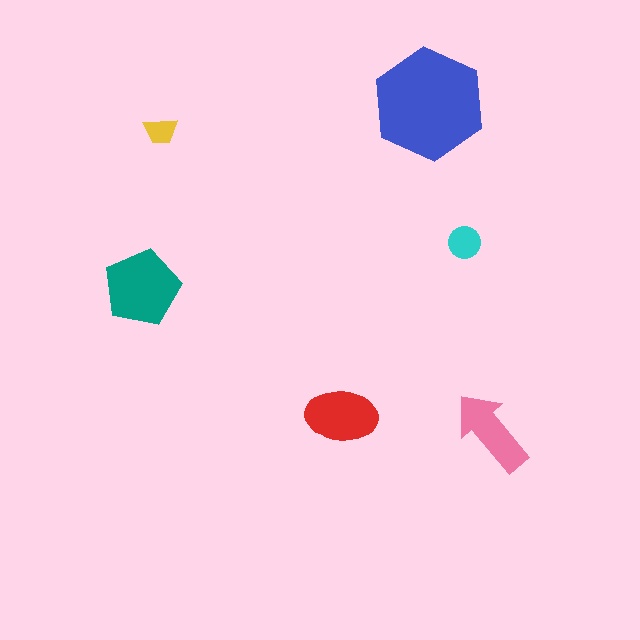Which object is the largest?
The blue hexagon.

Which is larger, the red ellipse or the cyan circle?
The red ellipse.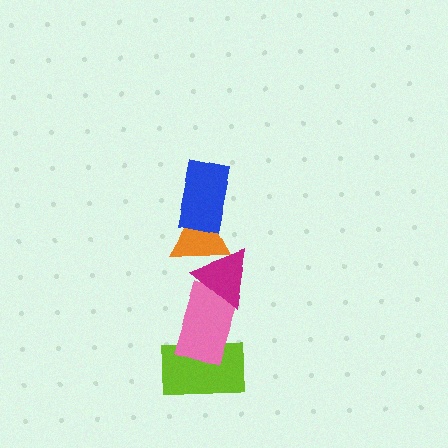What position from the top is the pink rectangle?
The pink rectangle is 4th from the top.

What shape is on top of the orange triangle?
The blue rectangle is on top of the orange triangle.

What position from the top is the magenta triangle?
The magenta triangle is 3rd from the top.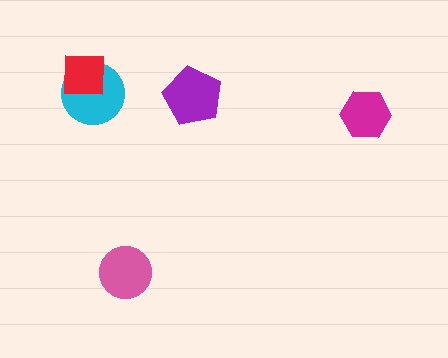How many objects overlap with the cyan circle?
1 object overlaps with the cyan circle.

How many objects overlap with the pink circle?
0 objects overlap with the pink circle.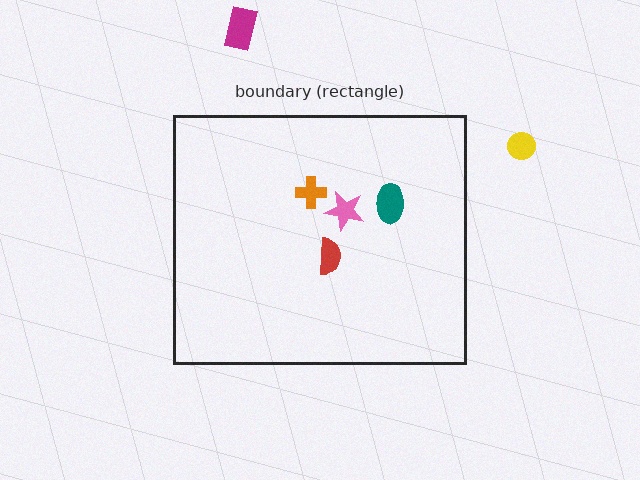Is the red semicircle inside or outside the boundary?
Inside.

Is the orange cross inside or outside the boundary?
Inside.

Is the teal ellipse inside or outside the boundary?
Inside.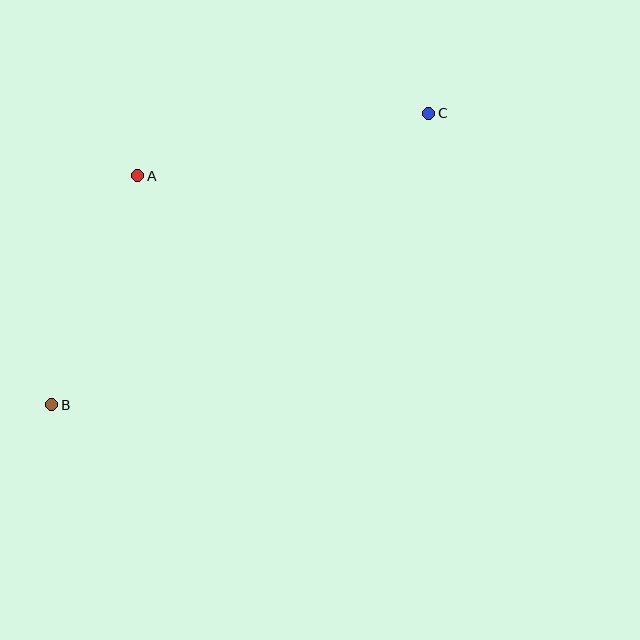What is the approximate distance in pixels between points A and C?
The distance between A and C is approximately 298 pixels.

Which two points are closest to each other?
Points A and B are closest to each other.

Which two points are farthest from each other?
Points B and C are farthest from each other.